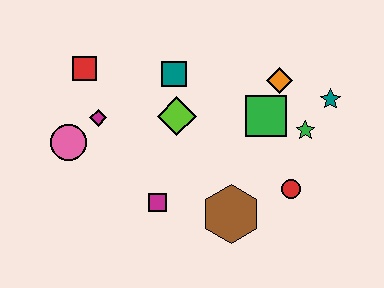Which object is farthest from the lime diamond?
The teal star is farthest from the lime diamond.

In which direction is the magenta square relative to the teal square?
The magenta square is below the teal square.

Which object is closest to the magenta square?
The brown hexagon is closest to the magenta square.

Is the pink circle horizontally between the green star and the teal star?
No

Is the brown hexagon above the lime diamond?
No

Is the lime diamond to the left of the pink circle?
No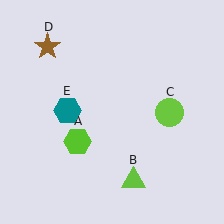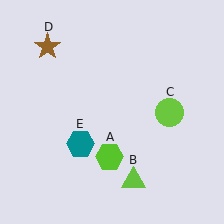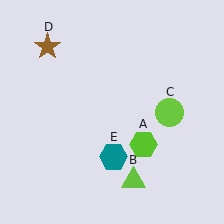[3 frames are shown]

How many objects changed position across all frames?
2 objects changed position: lime hexagon (object A), teal hexagon (object E).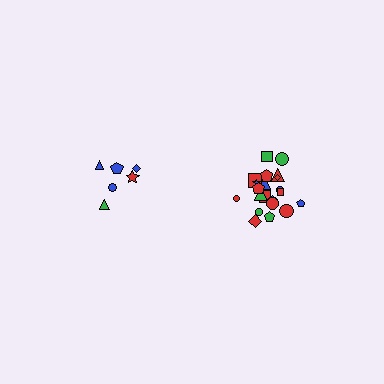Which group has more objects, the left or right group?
The right group.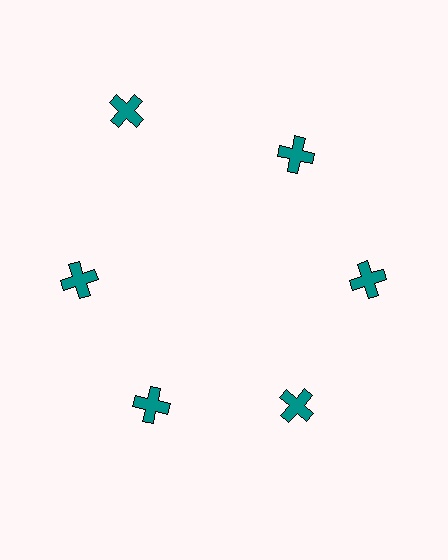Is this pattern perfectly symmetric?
No. The 6 teal crosses are arranged in a ring, but one element near the 11 o'clock position is pushed outward from the center, breaking the 6-fold rotational symmetry.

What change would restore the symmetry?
The symmetry would be restored by moving it inward, back onto the ring so that all 6 crosses sit at equal angles and equal distance from the center.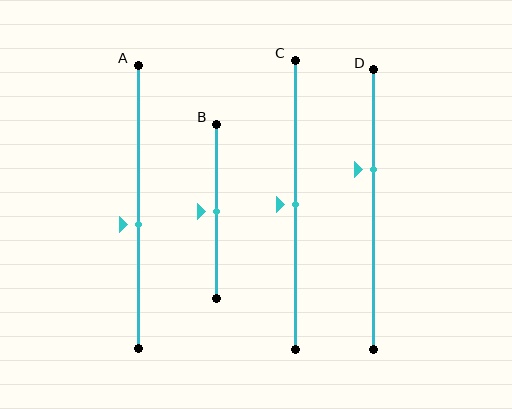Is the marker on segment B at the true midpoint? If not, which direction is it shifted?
Yes, the marker on segment B is at the true midpoint.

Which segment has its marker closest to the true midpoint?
Segment B has its marker closest to the true midpoint.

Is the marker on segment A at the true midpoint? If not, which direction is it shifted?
No, the marker on segment A is shifted downward by about 6% of the segment length.